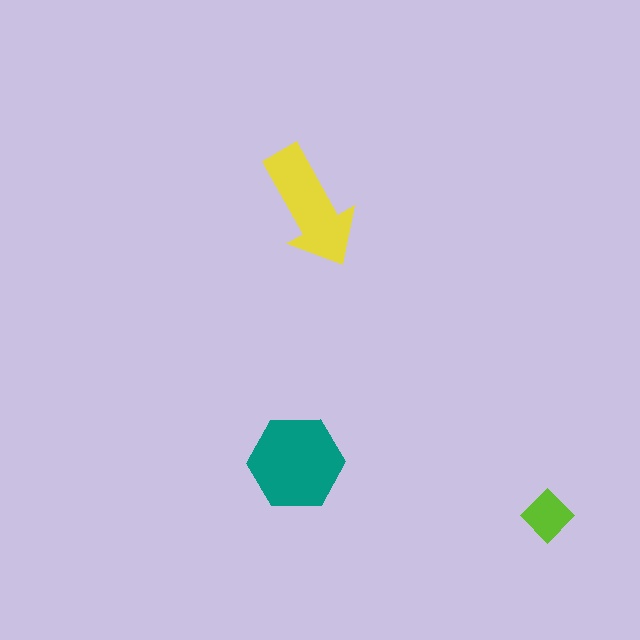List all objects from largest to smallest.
The teal hexagon, the yellow arrow, the lime diamond.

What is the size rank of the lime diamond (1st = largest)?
3rd.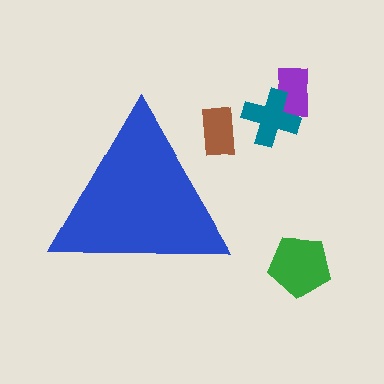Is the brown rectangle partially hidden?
Yes, the brown rectangle is partially hidden behind the blue triangle.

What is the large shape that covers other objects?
A blue triangle.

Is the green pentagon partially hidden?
No, the green pentagon is fully visible.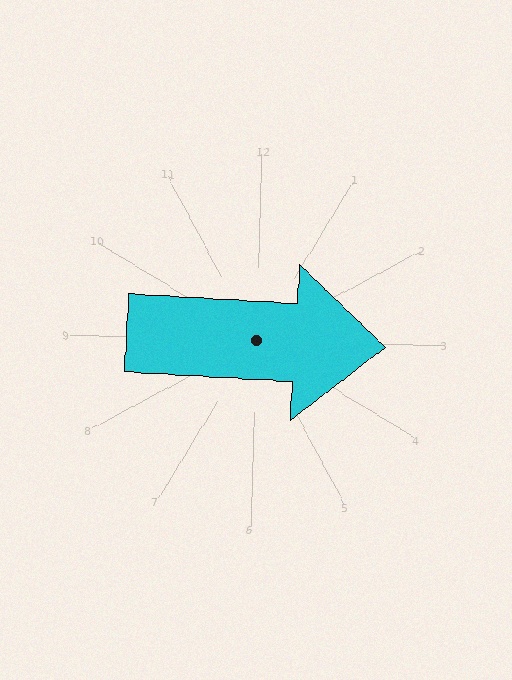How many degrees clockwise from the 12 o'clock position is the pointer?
Approximately 92 degrees.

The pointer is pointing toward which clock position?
Roughly 3 o'clock.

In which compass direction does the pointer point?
East.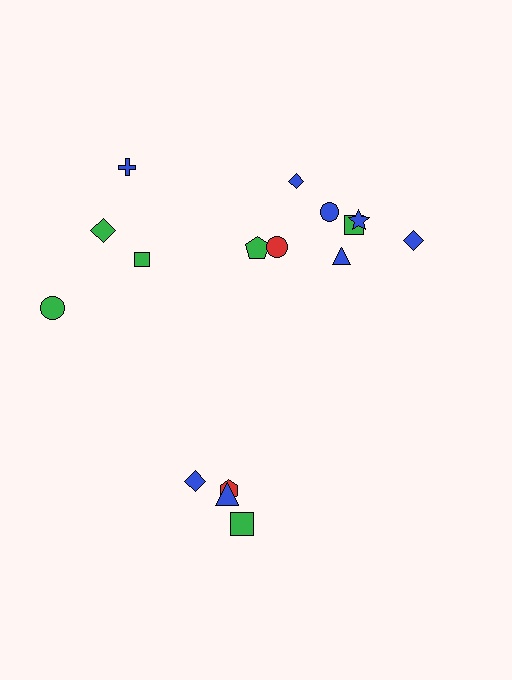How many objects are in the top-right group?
There are 8 objects.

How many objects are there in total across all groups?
There are 16 objects.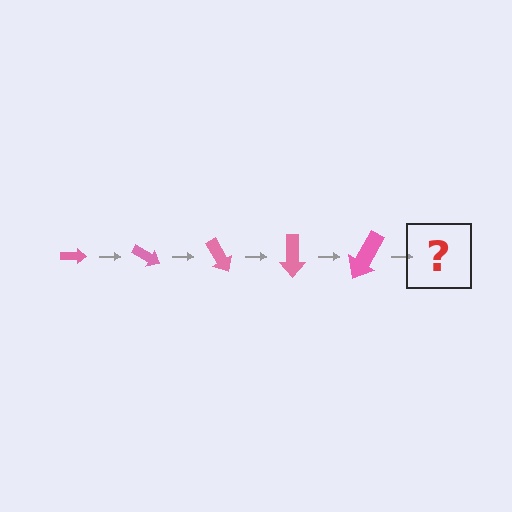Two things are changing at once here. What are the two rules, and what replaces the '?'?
The two rules are that the arrow grows larger each step and it rotates 30 degrees each step. The '?' should be an arrow, larger than the previous one and rotated 150 degrees from the start.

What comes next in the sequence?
The next element should be an arrow, larger than the previous one and rotated 150 degrees from the start.